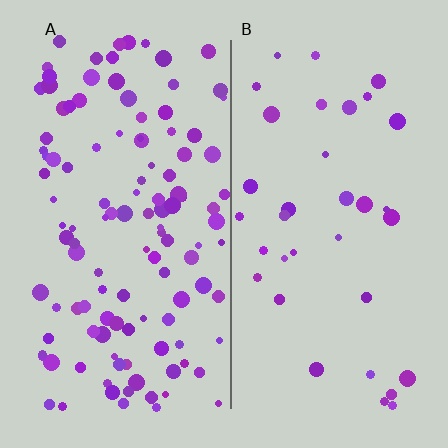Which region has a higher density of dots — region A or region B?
A (the left).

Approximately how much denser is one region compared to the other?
Approximately 3.4× — region A over region B.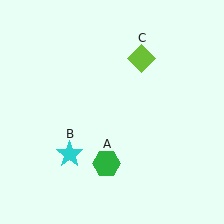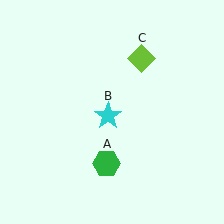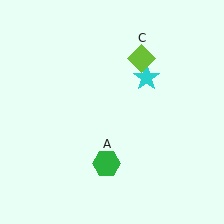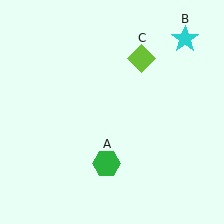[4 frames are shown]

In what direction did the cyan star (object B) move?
The cyan star (object B) moved up and to the right.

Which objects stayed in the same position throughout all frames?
Green hexagon (object A) and lime diamond (object C) remained stationary.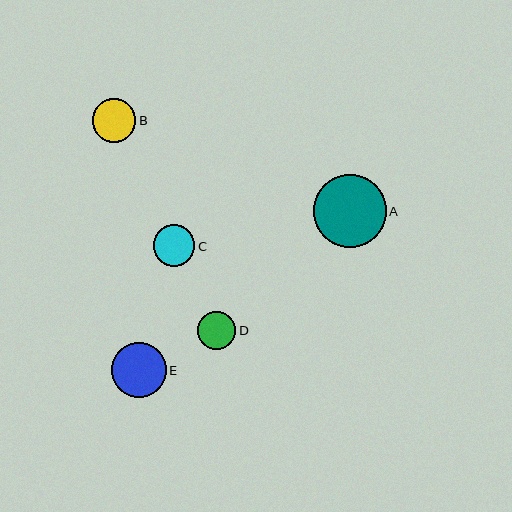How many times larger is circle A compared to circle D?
Circle A is approximately 1.9 times the size of circle D.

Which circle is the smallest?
Circle D is the smallest with a size of approximately 38 pixels.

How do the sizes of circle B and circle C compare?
Circle B and circle C are approximately the same size.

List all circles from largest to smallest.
From largest to smallest: A, E, B, C, D.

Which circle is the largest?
Circle A is the largest with a size of approximately 73 pixels.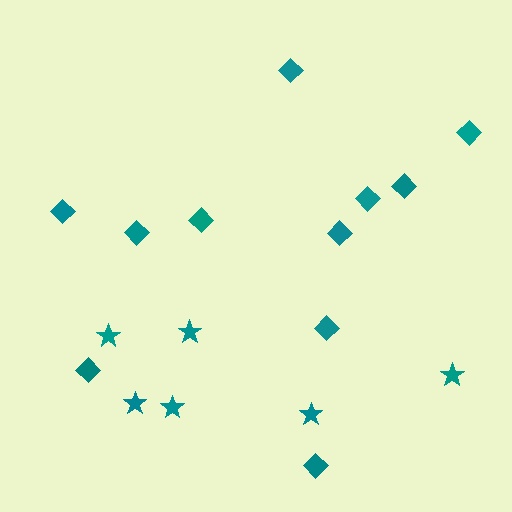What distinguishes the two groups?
There are 2 groups: one group of diamonds (11) and one group of stars (6).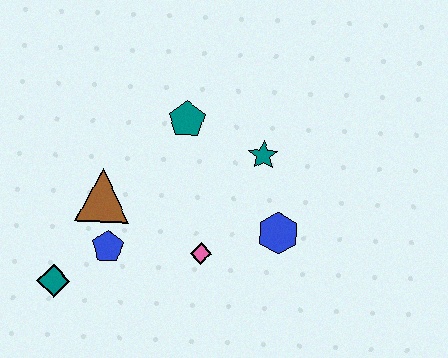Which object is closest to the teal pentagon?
The teal star is closest to the teal pentagon.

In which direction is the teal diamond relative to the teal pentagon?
The teal diamond is below the teal pentagon.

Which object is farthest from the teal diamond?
The teal star is farthest from the teal diamond.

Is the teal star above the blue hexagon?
Yes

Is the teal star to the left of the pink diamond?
No